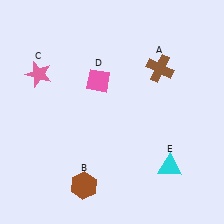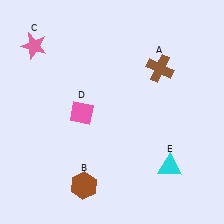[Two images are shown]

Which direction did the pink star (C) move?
The pink star (C) moved up.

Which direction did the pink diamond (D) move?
The pink diamond (D) moved down.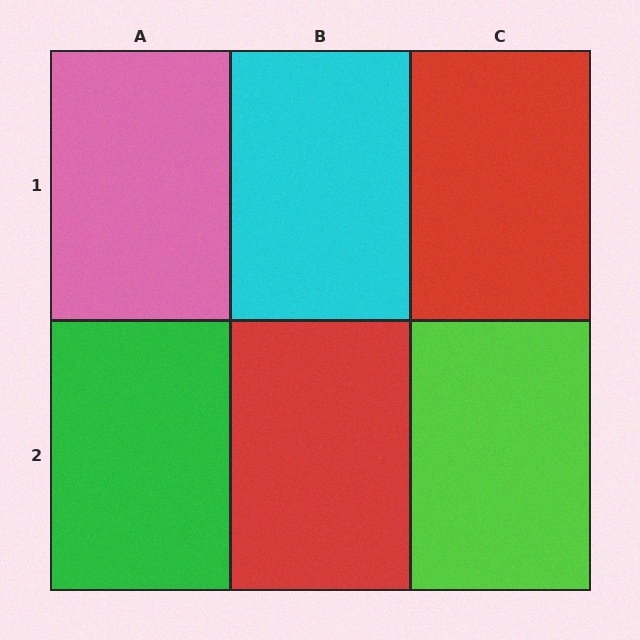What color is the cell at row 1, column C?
Red.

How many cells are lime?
1 cell is lime.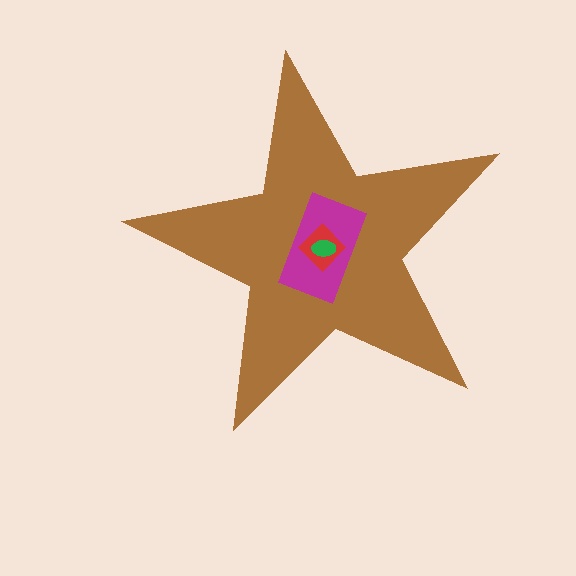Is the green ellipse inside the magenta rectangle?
Yes.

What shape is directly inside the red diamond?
The green ellipse.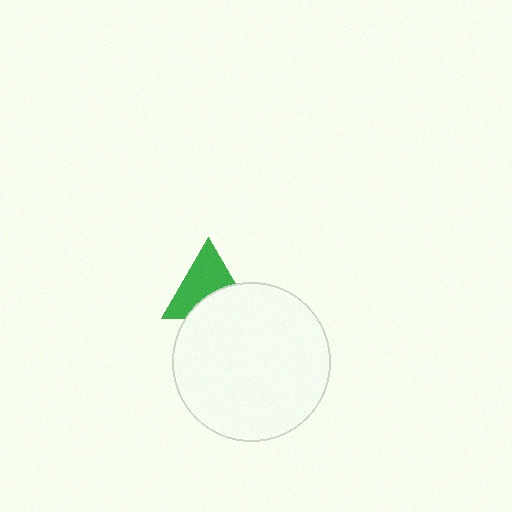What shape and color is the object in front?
The object in front is a white circle.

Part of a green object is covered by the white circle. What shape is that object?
It is a triangle.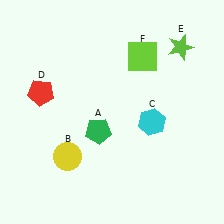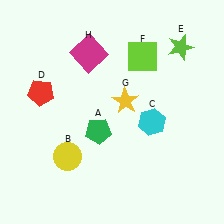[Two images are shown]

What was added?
A yellow star (G), a magenta square (H) were added in Image 2.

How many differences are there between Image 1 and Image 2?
There are 2 differences between the two images.